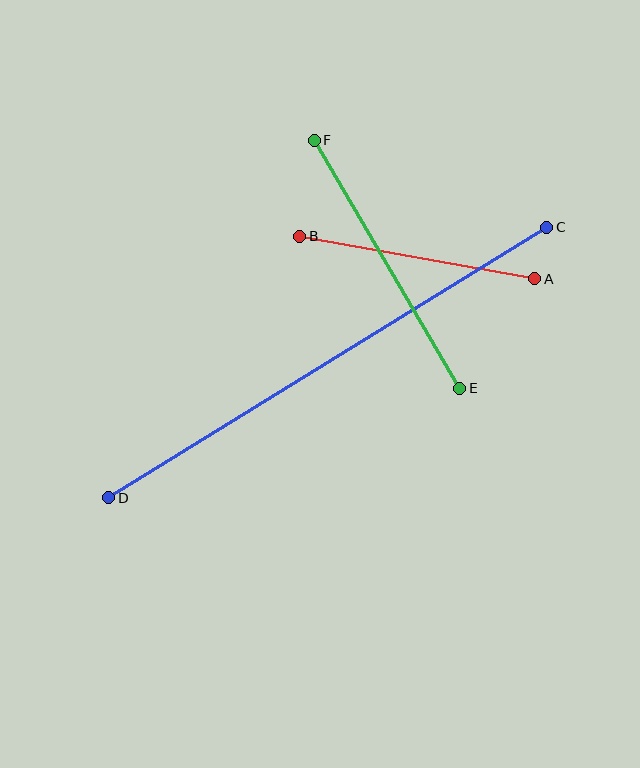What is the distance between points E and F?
The distance is approximately 287 pixels.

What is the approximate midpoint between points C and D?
The midpoint is at approximately (328, 363) pixels.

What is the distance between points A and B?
The distance is approximately 239 pixels.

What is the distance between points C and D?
The distance is approximately 515 pixels.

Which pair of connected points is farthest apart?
Points C and D are farthest apart.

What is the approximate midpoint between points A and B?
The midpoint is at approximately (417, 258) pixels.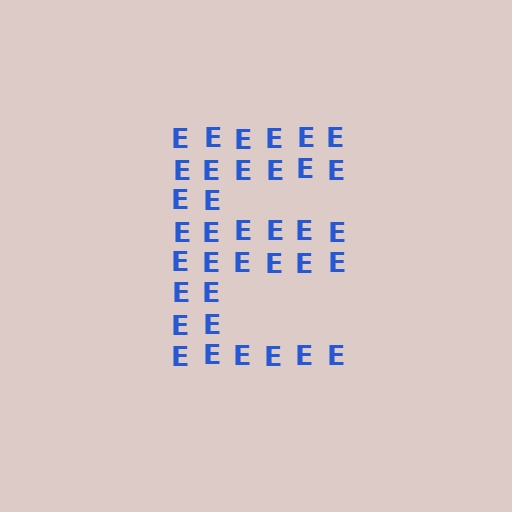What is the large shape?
The large shape is the letter E.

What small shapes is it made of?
It is made of small letter E's.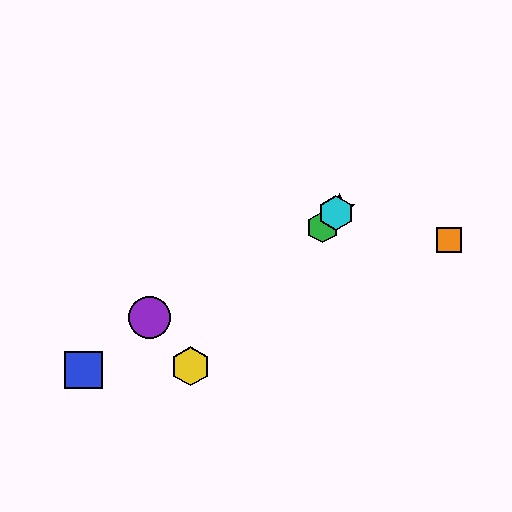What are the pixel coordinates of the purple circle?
The purple circle is at (149, 318).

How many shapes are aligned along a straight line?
4 shapes (the red star, the green hexagon, the yellow hexagon, the cyan hexagon) are aligned along a straight line.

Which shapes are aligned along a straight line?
The red star, the green hexagon, the yellow hexagon, the cyan hexagon are aligned along a straight line.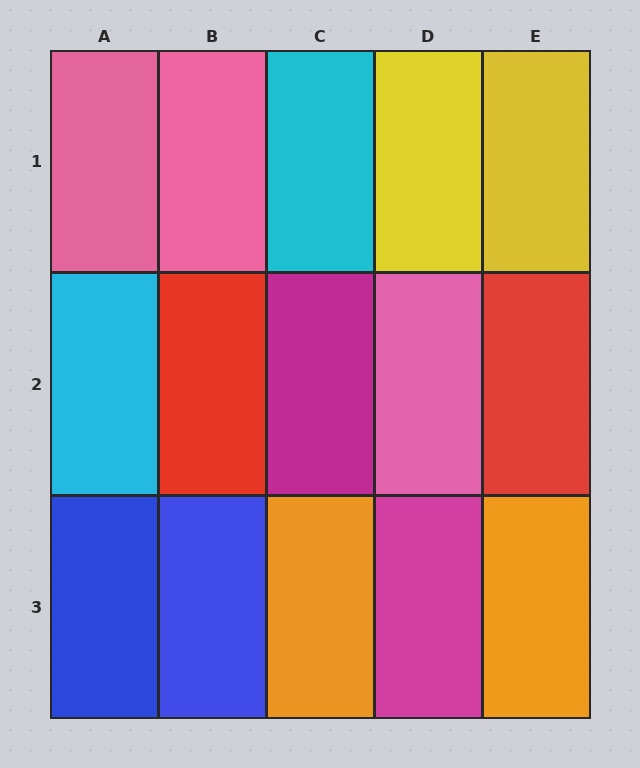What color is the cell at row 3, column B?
Blue.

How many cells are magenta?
2 cells are magenta.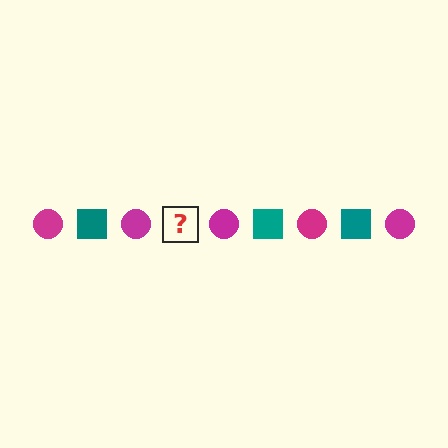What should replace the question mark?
The question mark should be replaced with a teal square.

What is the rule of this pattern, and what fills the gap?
The rule is that the pattern alternates between magenta circle and teal square. The gap should be filled with a teal square.